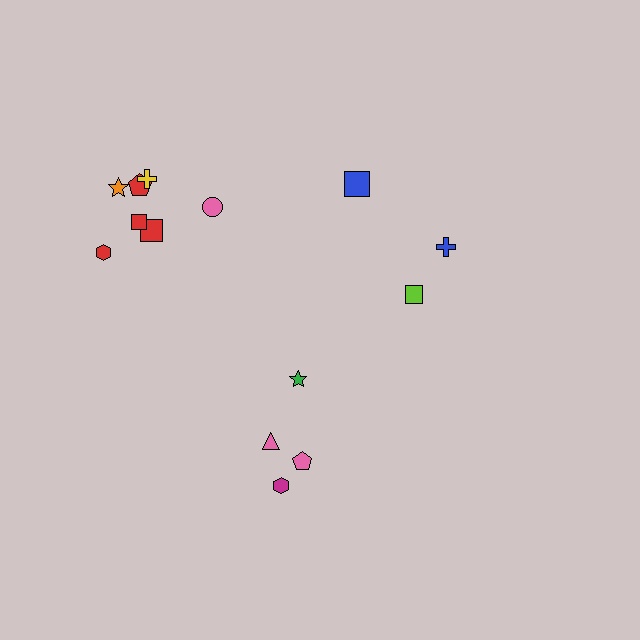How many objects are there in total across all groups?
There are 14 objects.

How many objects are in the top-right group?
There are 3 objects.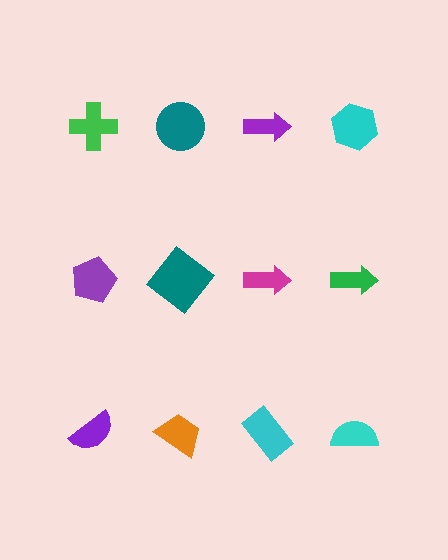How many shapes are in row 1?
4 shapes.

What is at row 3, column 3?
A cyan rectangle.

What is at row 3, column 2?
An orange trapezoid.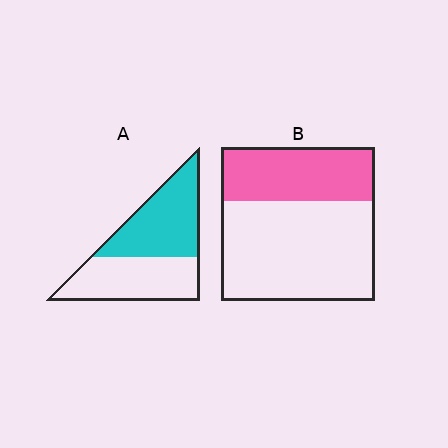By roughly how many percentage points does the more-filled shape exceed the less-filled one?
By roughly 15 percentage points (A over B).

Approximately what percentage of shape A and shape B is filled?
A is approximately 50% and B is approximately 35%.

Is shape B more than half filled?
No.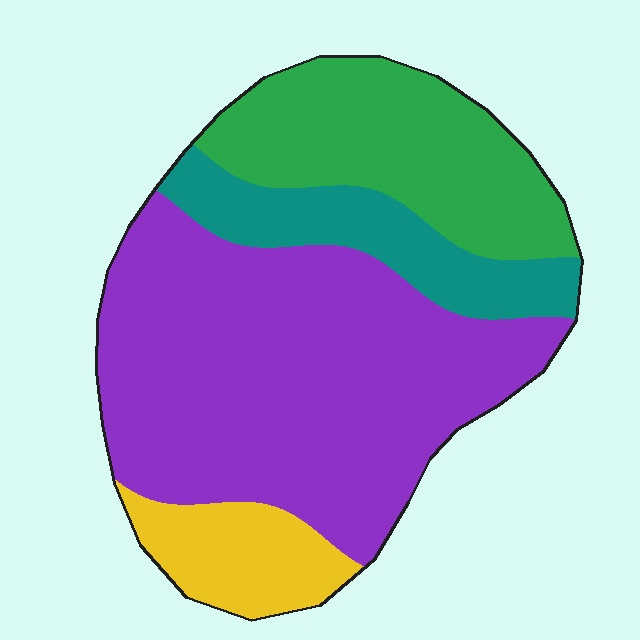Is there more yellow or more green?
Green.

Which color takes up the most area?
Purple, at roughly 55%.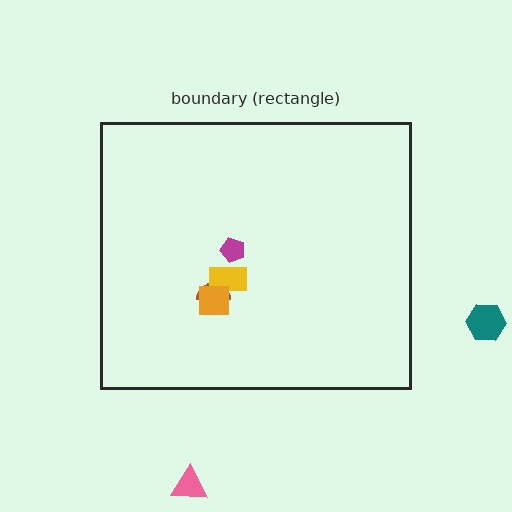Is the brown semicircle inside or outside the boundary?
Inside.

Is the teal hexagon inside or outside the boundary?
Outside.